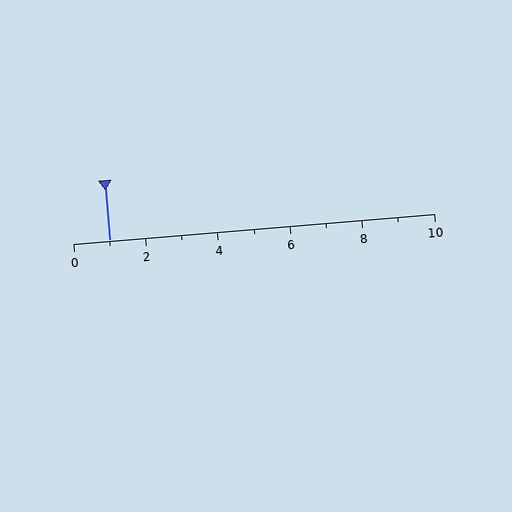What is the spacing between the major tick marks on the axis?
The major ticks are spaced 2 apart.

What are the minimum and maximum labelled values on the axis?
The axis runs from 0 to 10.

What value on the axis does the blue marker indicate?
The marker indicates approximately 1.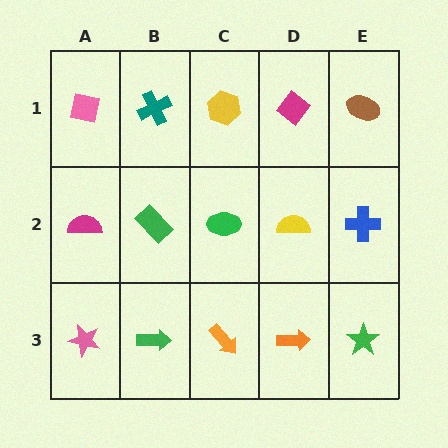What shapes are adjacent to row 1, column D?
A yellow semicircle (row 2, column D), a yellow hexagon (row 1, column C), a brown ellipse (row 1, column E).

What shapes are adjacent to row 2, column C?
A yellow hexagon (row 1, column C), an orange arrow (row 3, column C), a green rectangle (row 2, column B), a yellow semicircle (row 2, column D).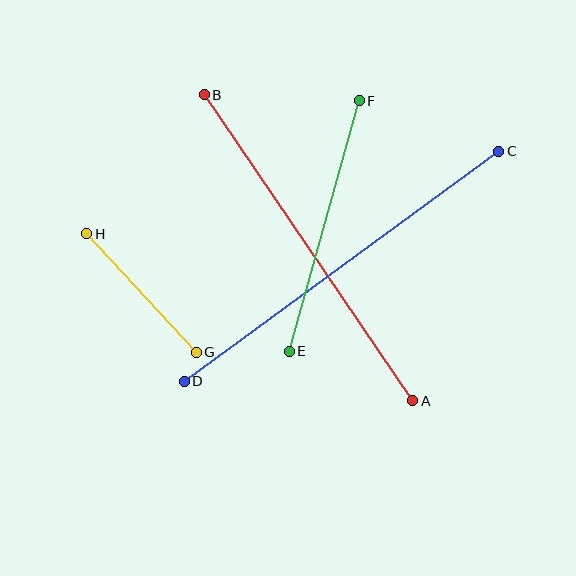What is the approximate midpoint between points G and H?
The midpoint is at approximately (142, 293) pixels.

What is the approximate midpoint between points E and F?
The midpoint is at approximately (324, 226) pixels.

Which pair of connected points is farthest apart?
Points C and D are farthest apart.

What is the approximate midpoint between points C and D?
The midpoint is at approximately (342, 266) pixels.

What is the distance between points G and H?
The distance is approximately 162 pixels.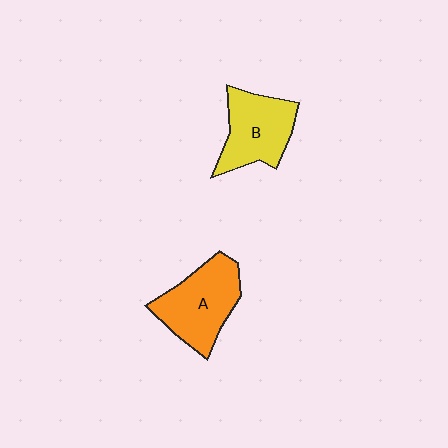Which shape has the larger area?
Shape A (orange).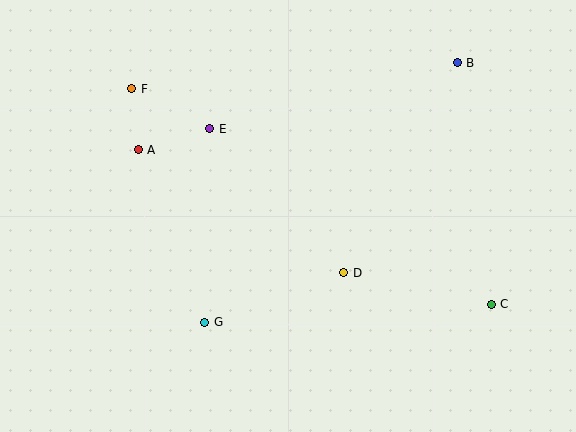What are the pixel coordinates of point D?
Point D is at (344, 273).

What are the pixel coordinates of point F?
Point F is at (132, 89).